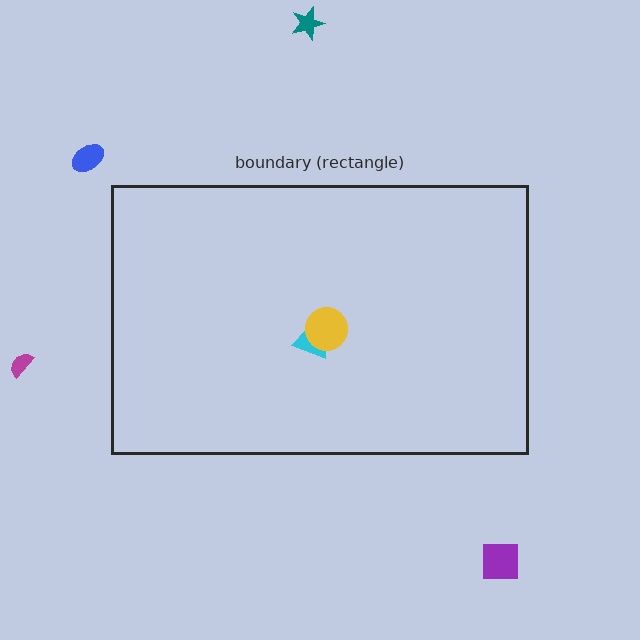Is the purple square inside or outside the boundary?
Outside.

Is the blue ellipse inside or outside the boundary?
Outside.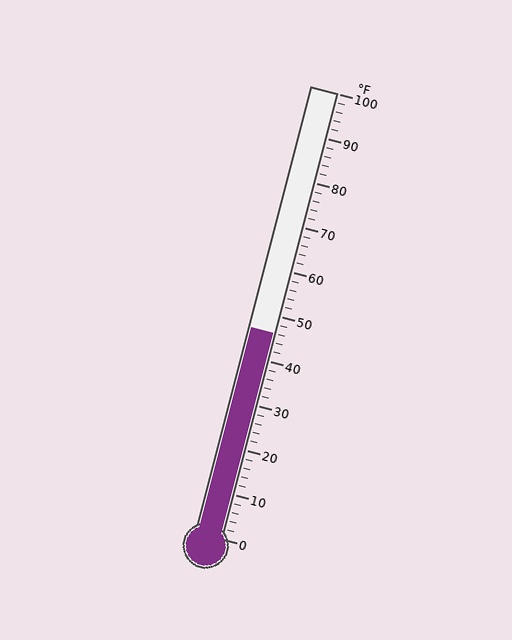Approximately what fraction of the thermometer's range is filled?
The thermometer is filled to approximately 45% of its range.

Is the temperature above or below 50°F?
The temperature is below 50°F.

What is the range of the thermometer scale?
The thermometer scale ranges from 0°F to 100°F.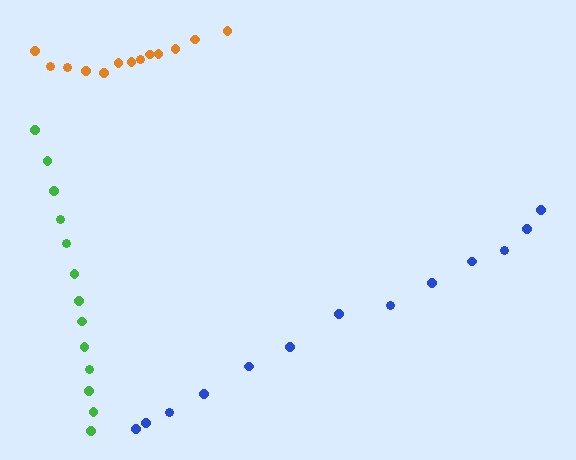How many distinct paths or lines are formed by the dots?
There are 3 distinct paths.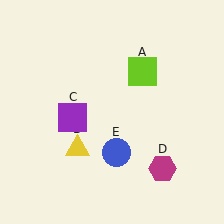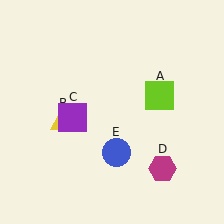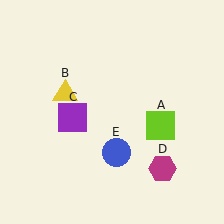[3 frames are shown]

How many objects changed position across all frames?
2 objects changed position: lime square (object A), yellow triangle (object B).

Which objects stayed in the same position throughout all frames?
Purple square (object C) and magenta hexagon (object D) and blue circle (object E) remained stationary.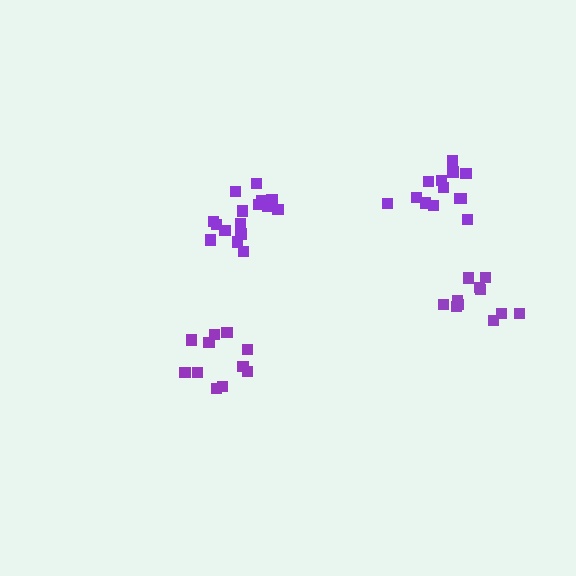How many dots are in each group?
Group 1: 11 dots, Group 2: 13 dots, Group 3: 11 dots, Group 4: 16 dots (51 total).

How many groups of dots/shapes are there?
There are 4 groups.